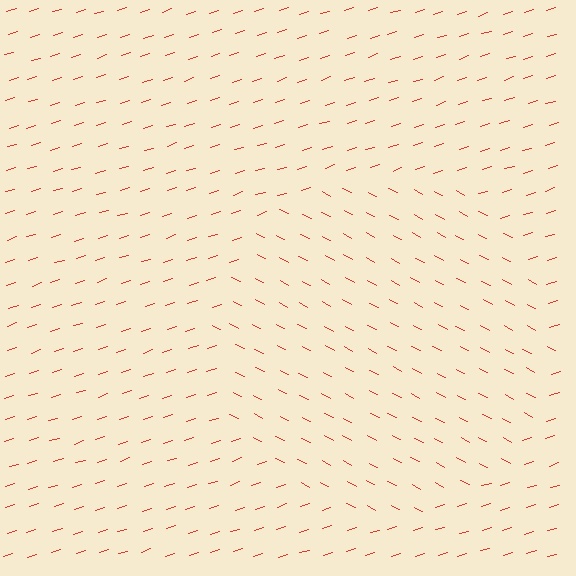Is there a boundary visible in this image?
Yes, there is a texture boundary formed by a change in line orientation.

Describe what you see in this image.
The image is filled with small red line segments. A circle region in the image has lines oriented differently from the surrounding lines, creating a visible texture boundary.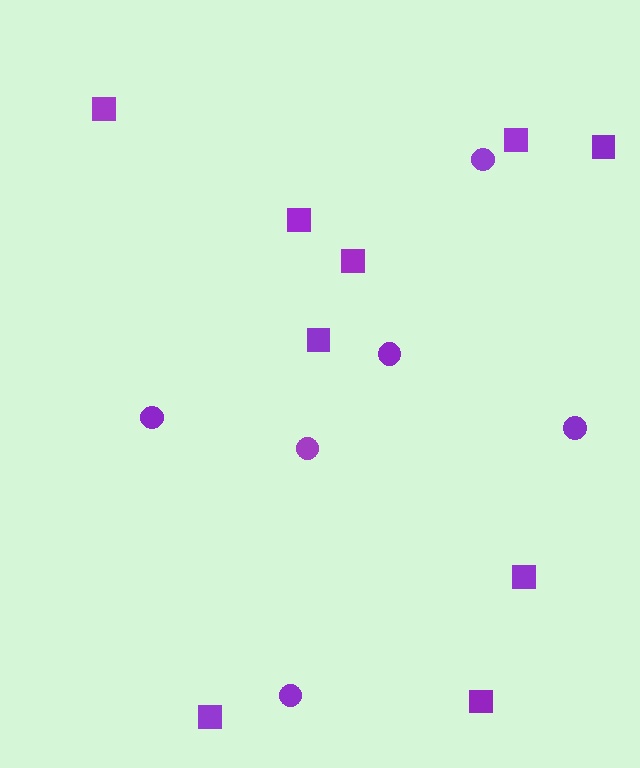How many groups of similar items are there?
There are 2 groups: one group of circles (6) and one group of squares (9).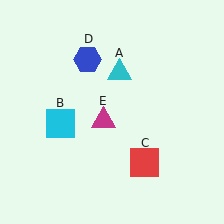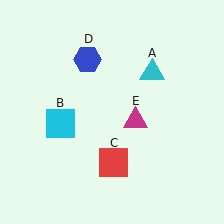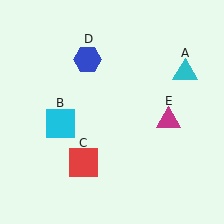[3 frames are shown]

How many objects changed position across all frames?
3 objects changed position: cyan triangle (object A), red square (object C), magenta triangle (object E).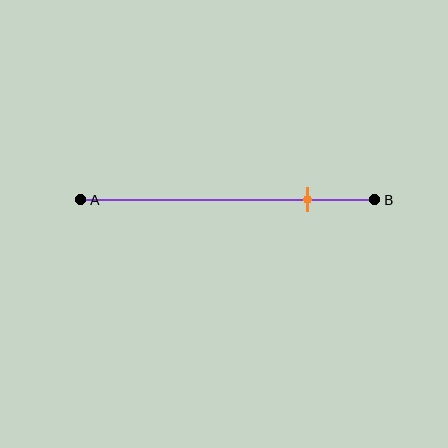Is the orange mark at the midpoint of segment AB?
No, the mark is at about 75% from A, not at the 50% midpoint.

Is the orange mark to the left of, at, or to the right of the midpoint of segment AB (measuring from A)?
The orange mark is to the right of the midpoint of segment AB.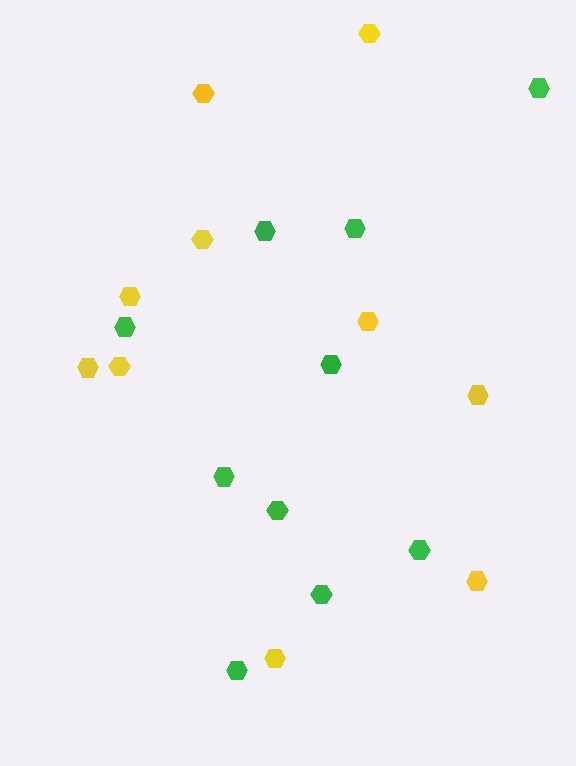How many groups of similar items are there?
There are 2 groups: one group of yellow hexagons (10) and one group of green hexagons (10).